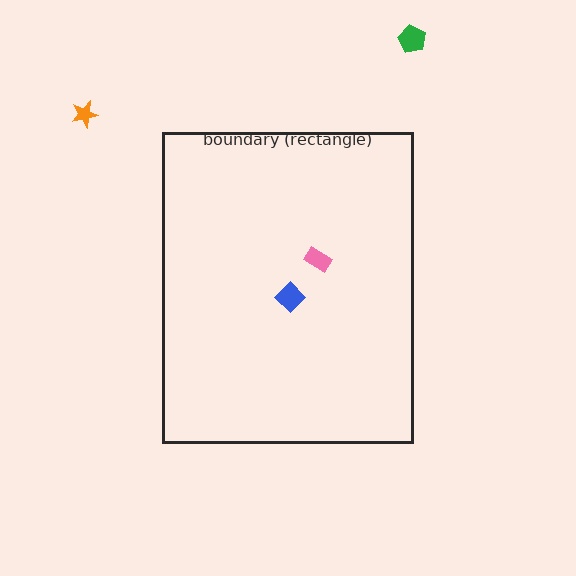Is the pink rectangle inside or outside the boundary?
Inside.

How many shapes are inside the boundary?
2 inside, 2 outside.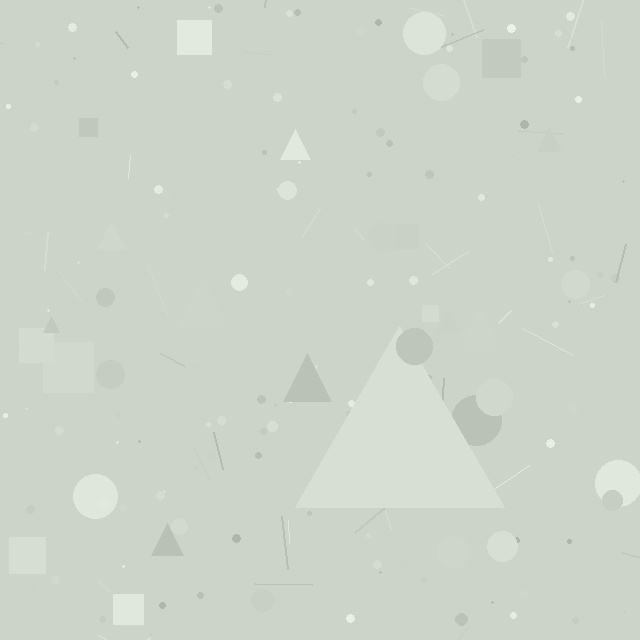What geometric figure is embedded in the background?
A triangle is embedded in the background.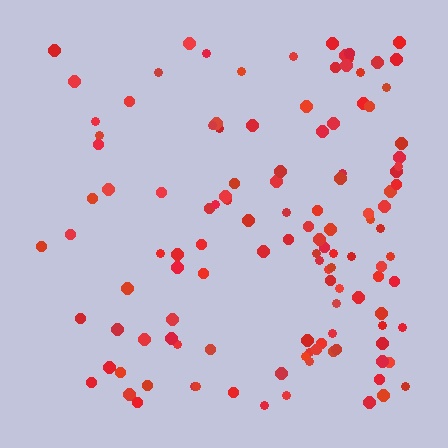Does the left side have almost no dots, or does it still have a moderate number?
Still a moderate number, just noticeably fewer than the right.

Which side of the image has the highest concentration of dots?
The right.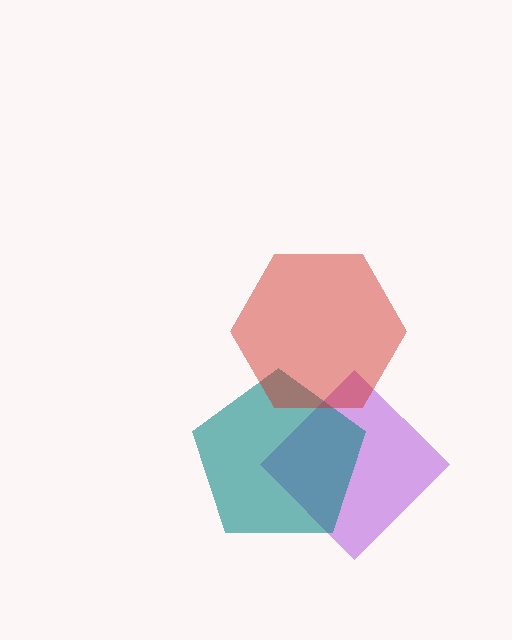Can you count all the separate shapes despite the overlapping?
Yes, there are 3 separate shapes.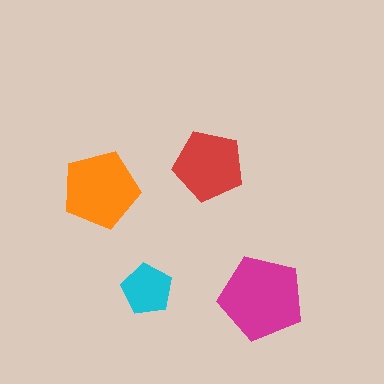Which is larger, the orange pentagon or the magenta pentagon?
The magenta one.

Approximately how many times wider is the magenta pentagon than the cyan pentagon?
About 1.5 times wider.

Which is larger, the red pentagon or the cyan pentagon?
The red one.